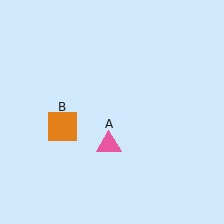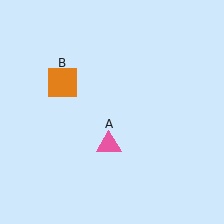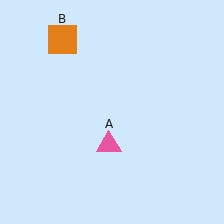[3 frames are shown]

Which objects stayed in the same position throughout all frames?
Pink triangle (object A) remained stationary.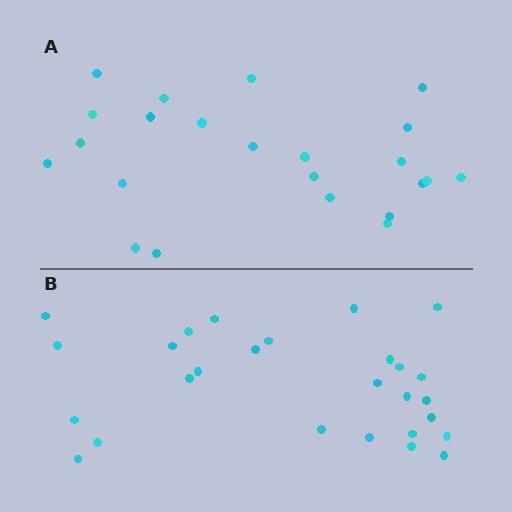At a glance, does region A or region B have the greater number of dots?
Region B (the bottom region) has more dots.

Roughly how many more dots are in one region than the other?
Region B has about 4 more dots than region A.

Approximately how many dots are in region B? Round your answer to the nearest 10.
About 30 dots. (The exact count is 27, which rounds to 30.)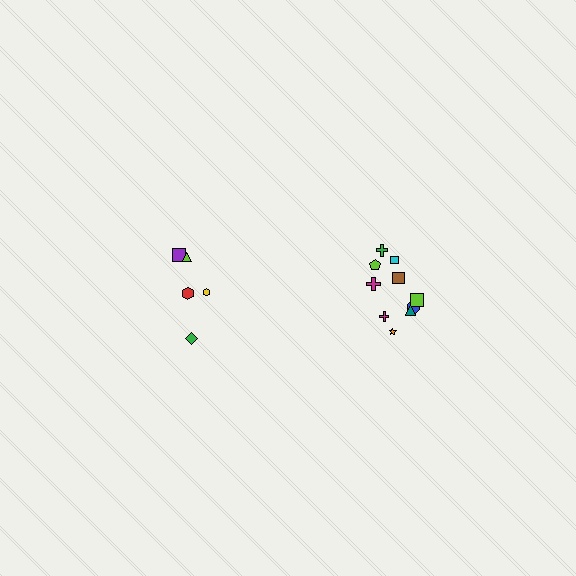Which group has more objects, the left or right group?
The right group.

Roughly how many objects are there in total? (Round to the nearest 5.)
Roughly 15 objects in total.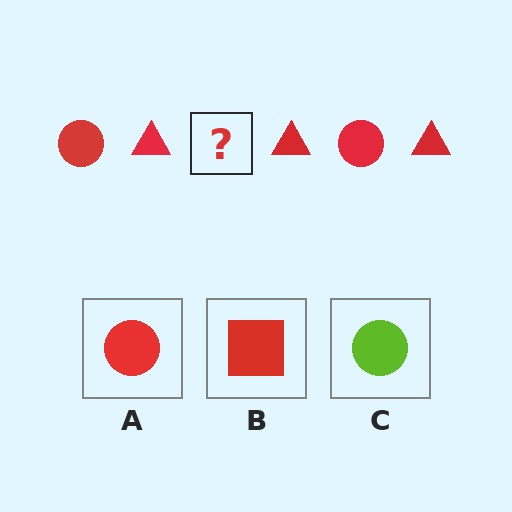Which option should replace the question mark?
Option A.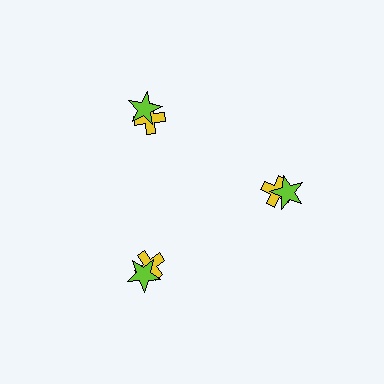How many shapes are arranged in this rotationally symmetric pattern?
There are 6 shapes, arranged in 3 groups of 2.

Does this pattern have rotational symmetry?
Yes, this pattern has 3-fold rotational symmetry. It looks the same after rotating 120 degrees around the center.